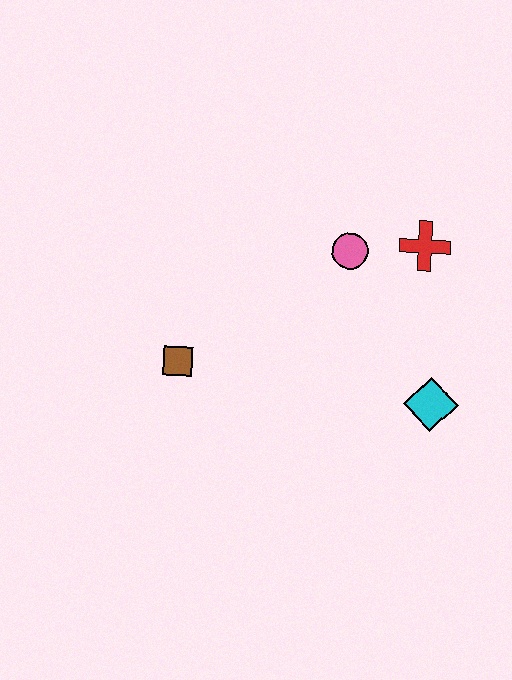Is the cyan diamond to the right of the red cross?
Yes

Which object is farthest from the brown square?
The red cross is farthest from the brown square.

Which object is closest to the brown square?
The pink circle is closest to the brown square.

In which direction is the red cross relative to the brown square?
The red cross is to the right of the brown square.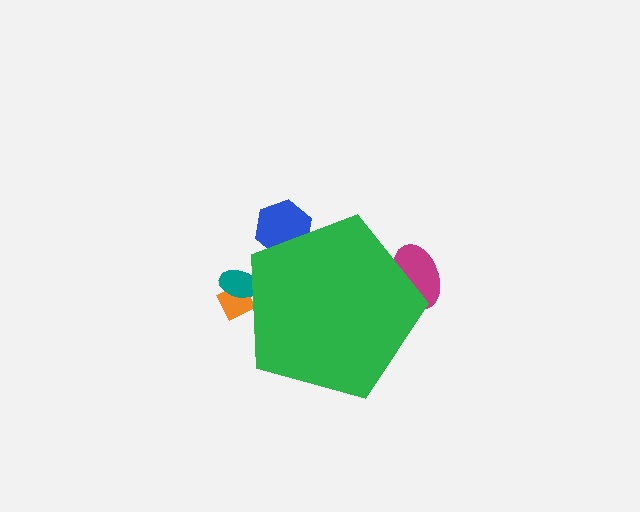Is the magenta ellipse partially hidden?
Yes, the magenta ellipse is partially hidden behind the green pentagon.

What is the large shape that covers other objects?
A green pentagon.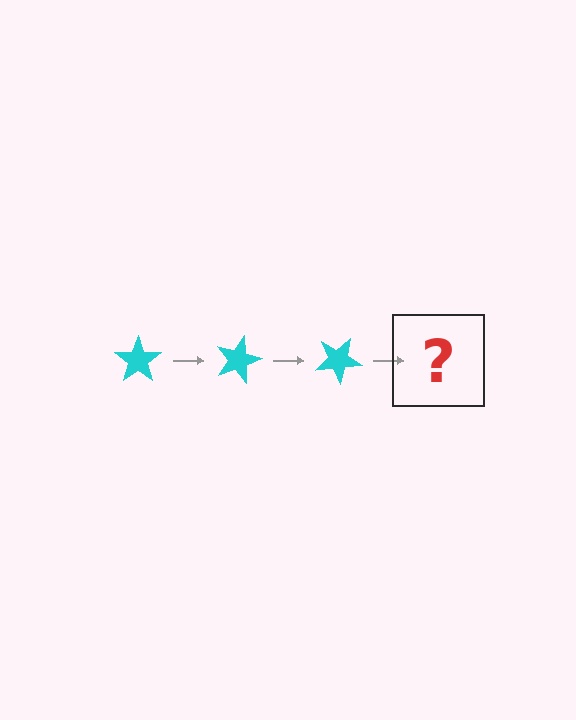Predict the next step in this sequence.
The next step is a cyan star rotated 45 degrees.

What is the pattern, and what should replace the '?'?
The pattern is that the star rotates 15 degrees each step. The '?' should be a cyan star rotated 45 degrees.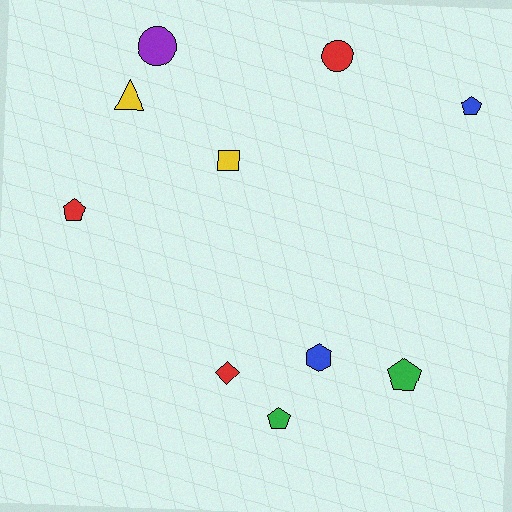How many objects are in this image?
There are 10 objects.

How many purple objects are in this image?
There is 1 purple object.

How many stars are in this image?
There are no stars.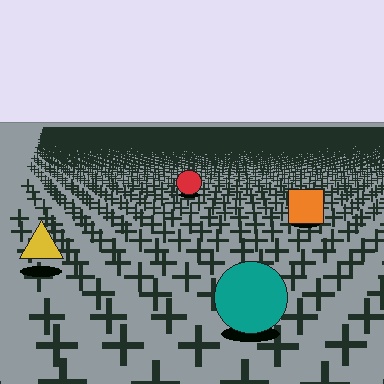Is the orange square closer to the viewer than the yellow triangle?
No. The yellow triangle is closer — you can tell from the texture gradient: the ground texture is coarser near it.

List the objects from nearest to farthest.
From nearest to farthest: the teal circle, the yellow triangle, the orange square, the red circle.